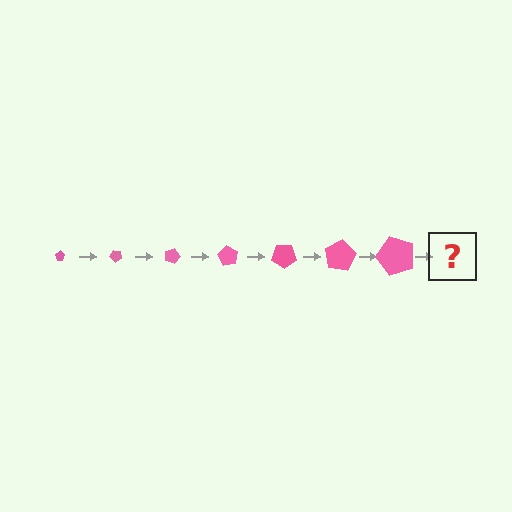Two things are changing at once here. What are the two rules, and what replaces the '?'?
The two rules are that the pentagon grows larger each step and it rotates 45 degrees each step. The '?' should be a pentagon, larger than the previous one and rotated 315 degrees from the start.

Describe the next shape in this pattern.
It should be a pentagon, larger than the previous one and rotated 315 degrees from the start.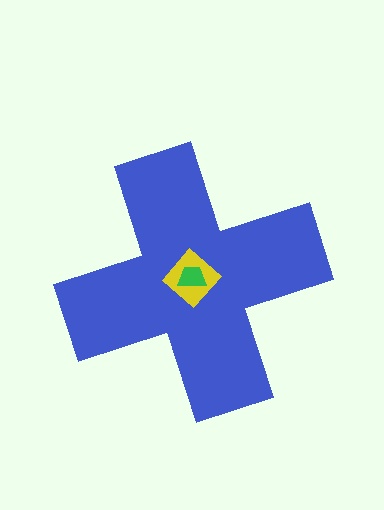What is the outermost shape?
The blue cross.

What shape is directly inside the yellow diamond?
The green trapezoid.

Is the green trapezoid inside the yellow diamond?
Yes.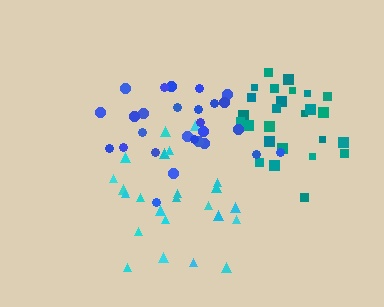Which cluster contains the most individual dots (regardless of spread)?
Teal (27).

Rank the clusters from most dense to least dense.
teal, blue, cyan.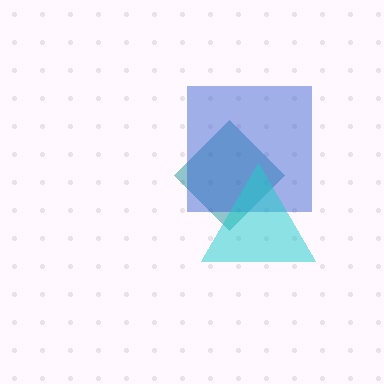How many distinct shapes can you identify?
There are 3 distinct shapes: a teal diamond, a blue square, a cyan triangle.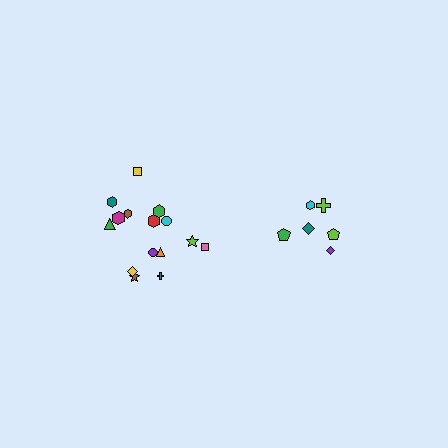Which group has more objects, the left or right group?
The left group.